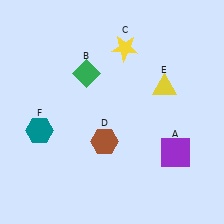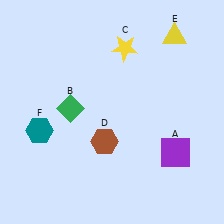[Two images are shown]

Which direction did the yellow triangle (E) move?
The yellow triangle (E) moved up.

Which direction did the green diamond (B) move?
The green diamond (B) moved down.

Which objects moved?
The objects that moved are: the green diamond (B), the yellow triangle (E).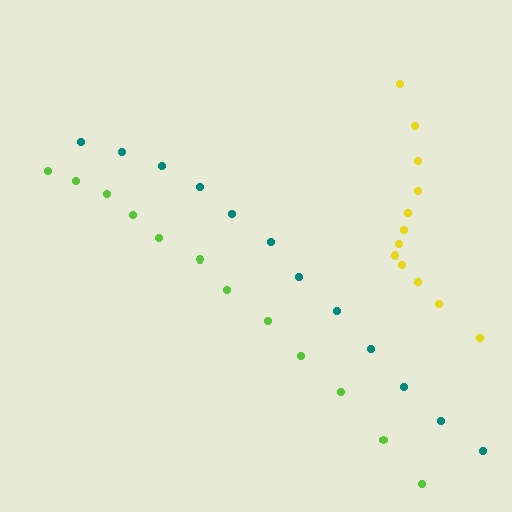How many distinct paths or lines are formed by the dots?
There are 3 distinct paths.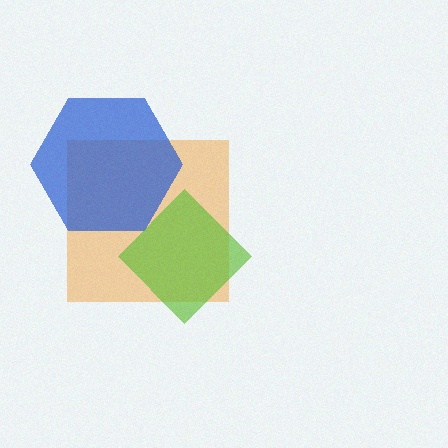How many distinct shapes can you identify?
There are 3 distinct shapes: an orange square, a blue hexagon, a lime diamond.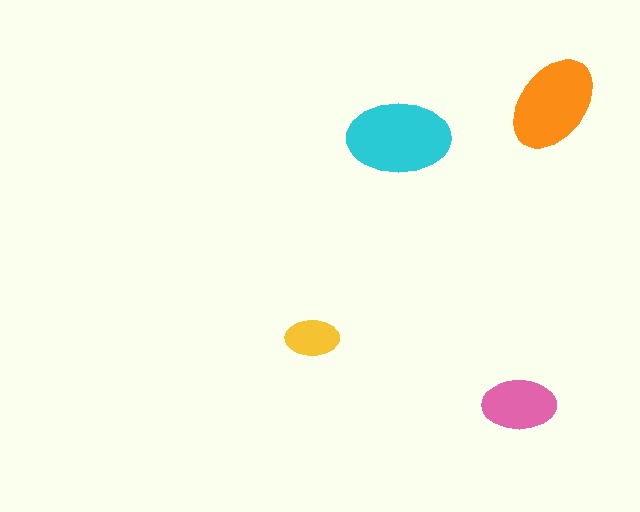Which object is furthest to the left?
The yellow ellipse is leftmost.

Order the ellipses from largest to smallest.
the cyan one, the orange one, the pink one, the yellow one.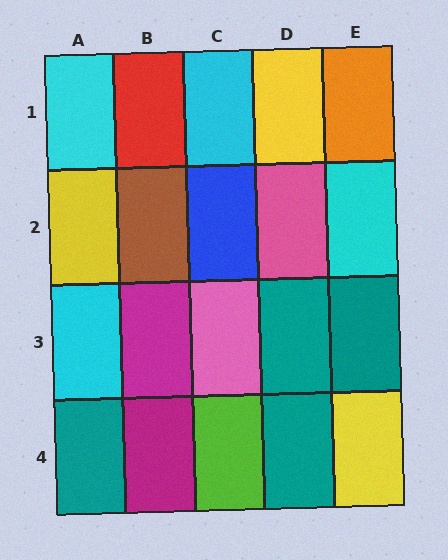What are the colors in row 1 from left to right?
Cyan, red, cyan, yellow, orange.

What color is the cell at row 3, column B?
Magenta.